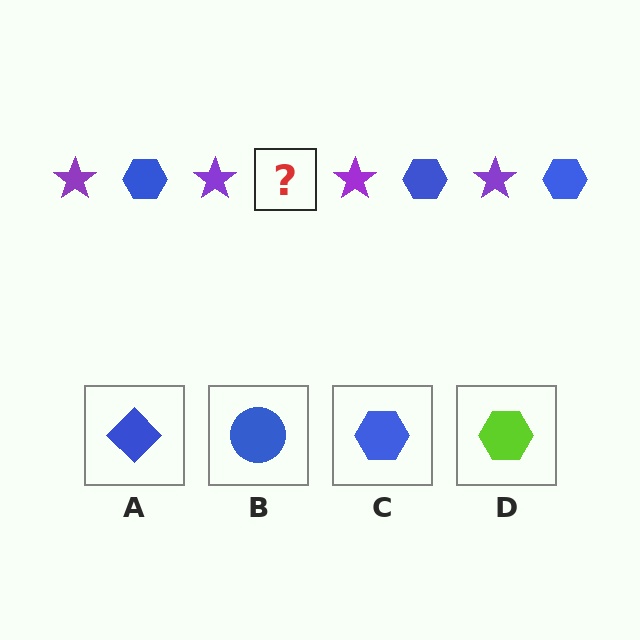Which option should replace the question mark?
Option C.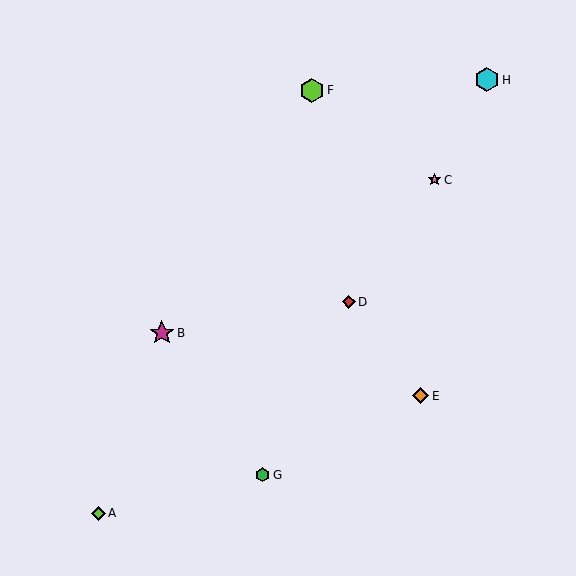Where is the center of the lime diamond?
The center of the lime diamond is at (98, 513).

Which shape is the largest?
The lime hexagon (labeled F) is the largest.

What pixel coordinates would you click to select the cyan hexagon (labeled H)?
Click at (487, 80) to select the cyan hexagon H.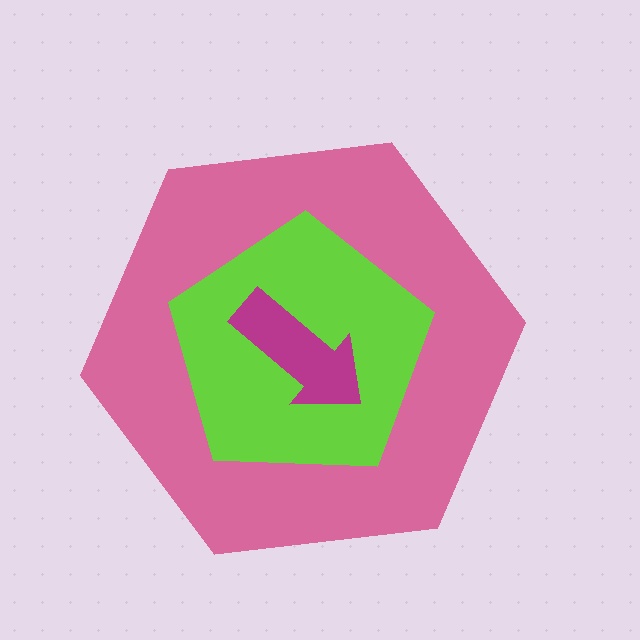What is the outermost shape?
The pink hexagon.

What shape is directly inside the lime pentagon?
The magenta arrow.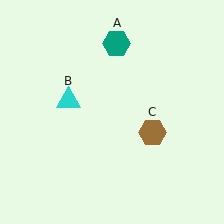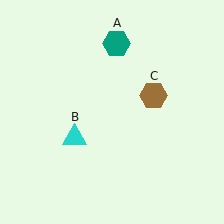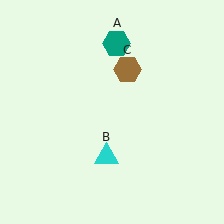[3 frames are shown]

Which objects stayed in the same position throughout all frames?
Teal hexagon (object A) remained stationary.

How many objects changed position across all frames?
2 objects changed position: cyan triangle (object B), brown hexagon (object C).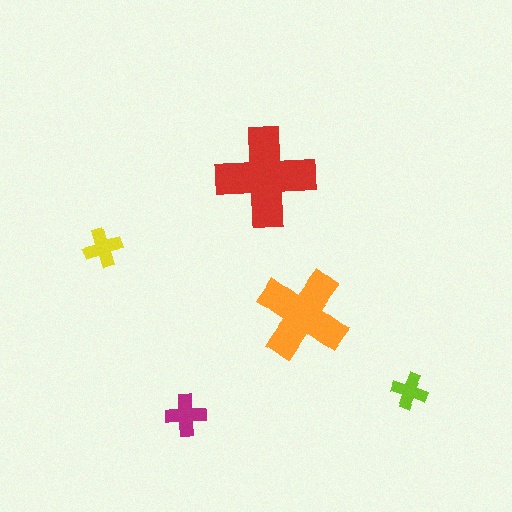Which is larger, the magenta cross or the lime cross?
The magenta one.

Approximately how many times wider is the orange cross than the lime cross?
About 2.5 times wider.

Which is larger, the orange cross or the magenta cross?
The orange one.